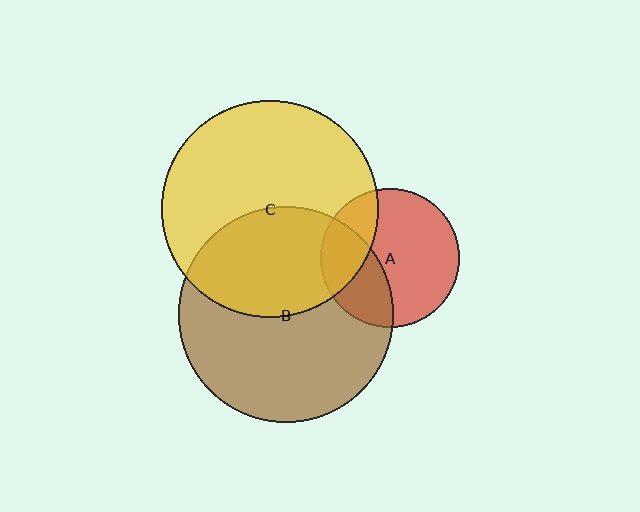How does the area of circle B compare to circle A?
Approximately 2.4 times.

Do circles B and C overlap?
Yes.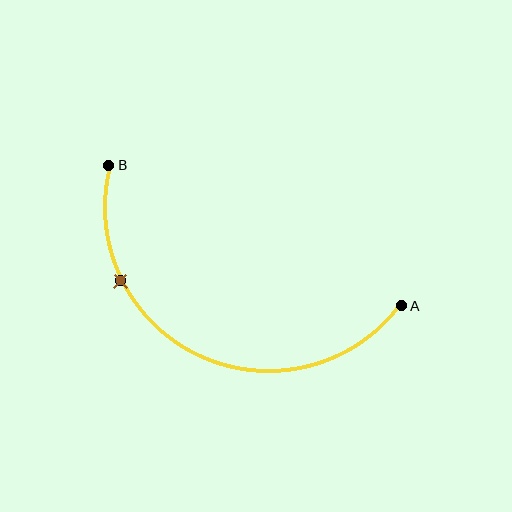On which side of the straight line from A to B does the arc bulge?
The arc bulges below the straight line connecting A and B.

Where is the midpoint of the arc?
The arc midpoint is the point on the curve farthest from the straight line joining A and B. It sits below that line.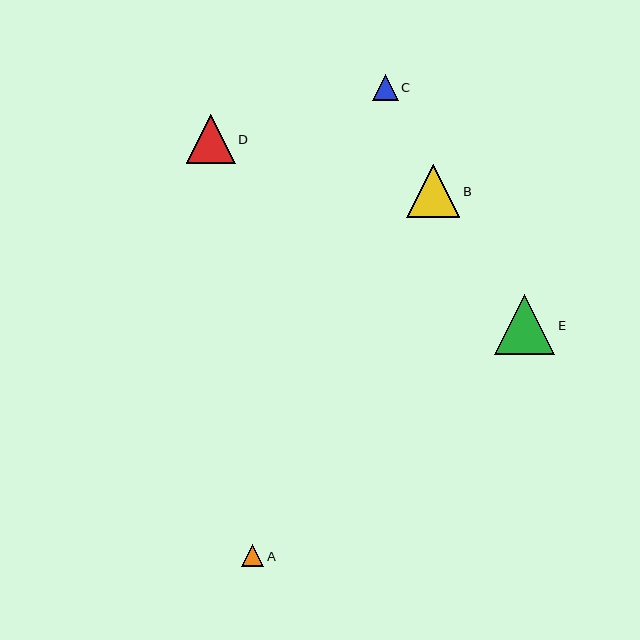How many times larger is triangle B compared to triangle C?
Triangle B is approximately 2.0 times the size of triangle C.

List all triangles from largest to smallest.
From largest to smallest: E, B, D, C, A.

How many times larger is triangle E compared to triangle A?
Triangle E is approximately 2.7 times the size of triangle A.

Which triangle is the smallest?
Triangle A is the smallest with a size of approximately 22 pixels.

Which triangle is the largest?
Triangle E is the largest with a size of approximately 60 pixels.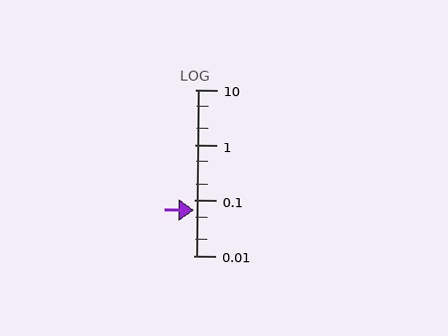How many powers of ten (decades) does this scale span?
The scale spans 3 decades, from 0.01 to 10.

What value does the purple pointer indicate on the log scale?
The pointer indicates approximately 0.067.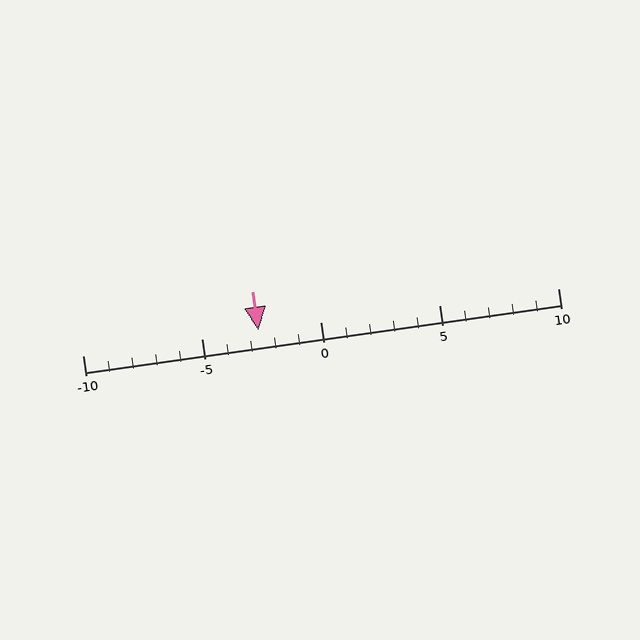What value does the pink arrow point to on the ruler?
The pink arrow points to approximately -3.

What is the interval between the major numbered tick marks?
The major tick marks are spaced 5 units apart.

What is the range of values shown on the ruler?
The ruler shows values from -10 to 10.